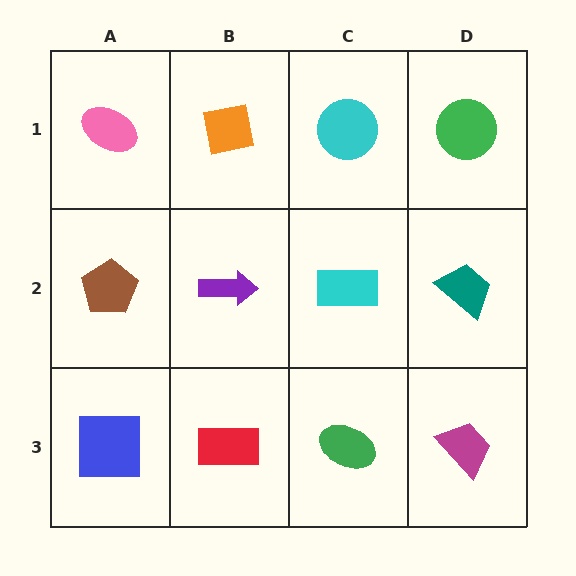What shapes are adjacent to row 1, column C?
A cyan rectangle (row 2, column C), an orange square (row 1, column B), a green circle (row 1, column D).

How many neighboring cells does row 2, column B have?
4.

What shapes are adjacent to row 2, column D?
A green circle (row 1, column D), a magenta trapezoid (row 3, column D), a cyan rectangle (row 2, column C).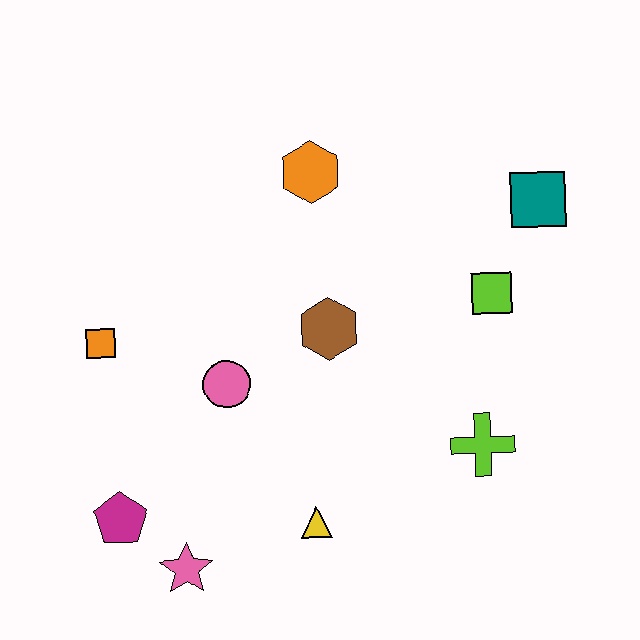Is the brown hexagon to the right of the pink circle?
Yes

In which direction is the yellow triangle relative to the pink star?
The yellow triangle is to the right of the pink star.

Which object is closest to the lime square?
The teal square is closest to the lime square.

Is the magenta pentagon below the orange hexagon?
Yes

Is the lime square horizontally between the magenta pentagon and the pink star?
No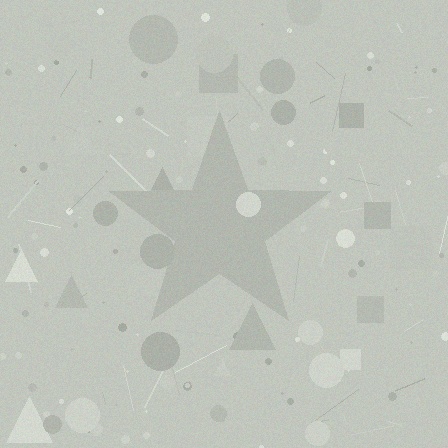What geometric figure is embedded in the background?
A star is embedded in the background.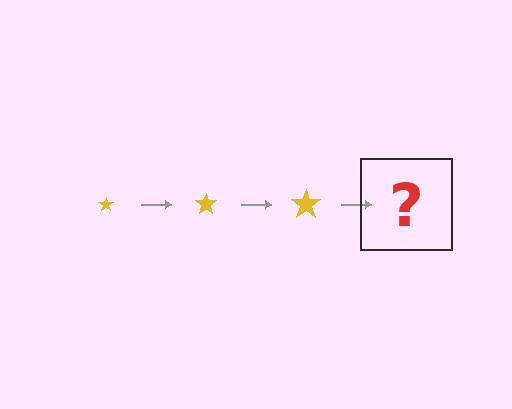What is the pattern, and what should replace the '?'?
The pattern is that the star gets progressively larger each step. The '?' should be a yellow star, larger than the previous one.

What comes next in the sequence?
The next element should be a yellow star, larger than the previous one.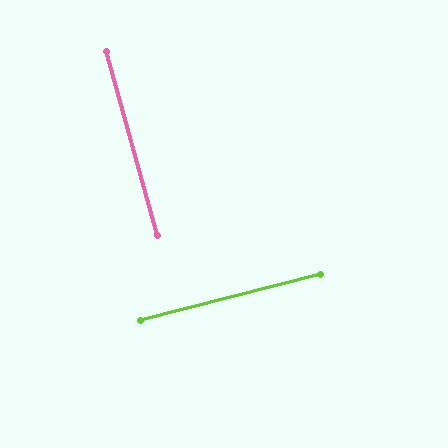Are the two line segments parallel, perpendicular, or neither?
Perpendicular — they meet at approximately 89°.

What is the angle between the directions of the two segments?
Approximately 89 degrees.